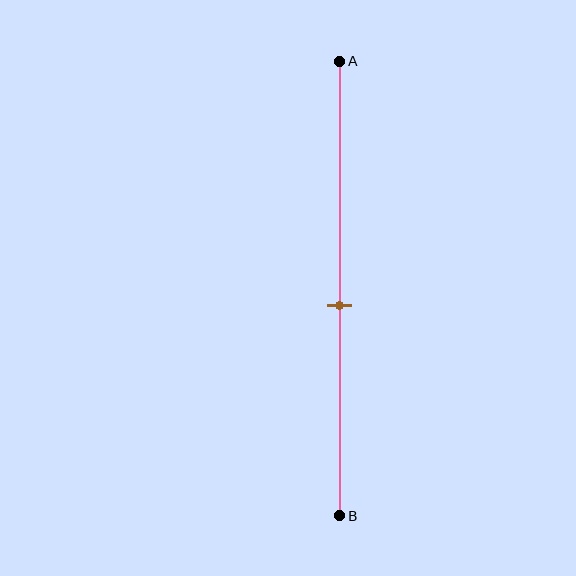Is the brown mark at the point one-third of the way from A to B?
No, the mark is at about 55% from A, not at the 33% one-third point.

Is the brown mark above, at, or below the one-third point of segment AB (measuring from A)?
The brown mark is below the one-third point of segment AB.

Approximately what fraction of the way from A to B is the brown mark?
The brown mark is approximately 55% of the way from A to B.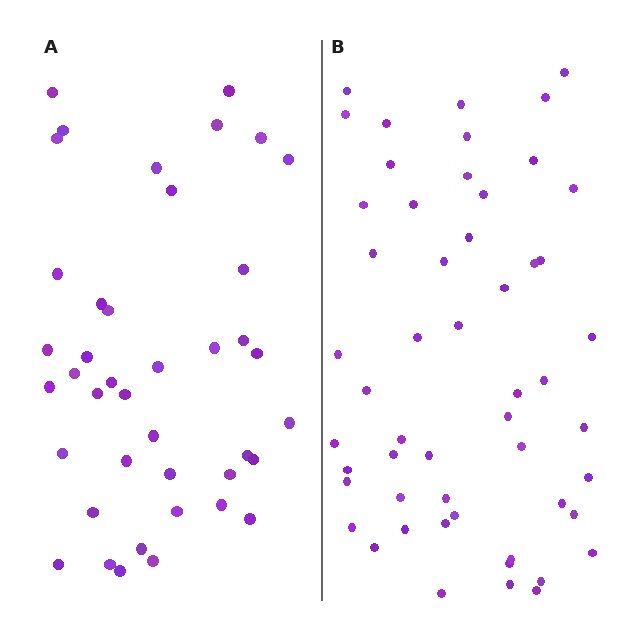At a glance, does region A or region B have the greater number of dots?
Region B (the right region) has more dots.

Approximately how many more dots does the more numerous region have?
Region B has roughly 12 or so more dots than region A.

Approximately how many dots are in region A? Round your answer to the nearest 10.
About 40 dots. (The exact count is 41, which rounds to 40.)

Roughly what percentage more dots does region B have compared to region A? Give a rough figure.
About 30% more.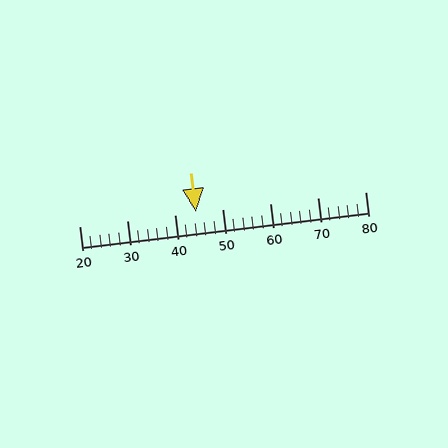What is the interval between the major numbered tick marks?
The major tick marks are spaced 10 units apart.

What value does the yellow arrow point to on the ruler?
The yellow arrow points to approximately 44.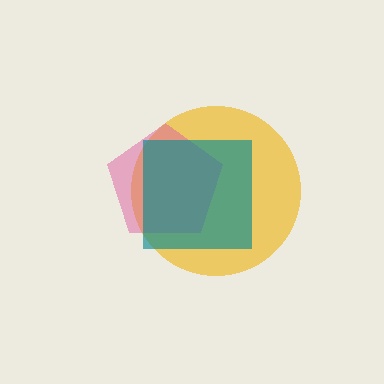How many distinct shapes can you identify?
There are 3 distinct shapes: a yellow circle, a pink pentagon, a teal square.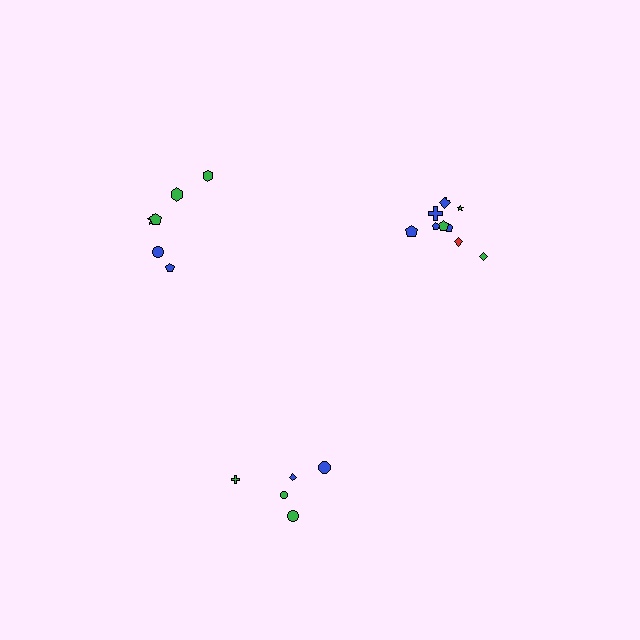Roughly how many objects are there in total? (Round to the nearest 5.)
Roughly 20 objects in total.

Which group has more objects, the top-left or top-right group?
The top-right group.